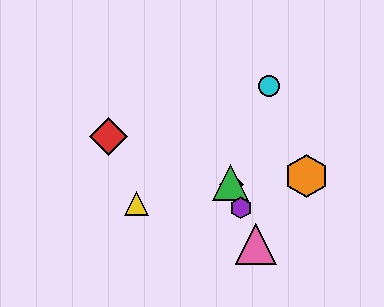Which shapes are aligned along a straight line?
The blue diamond, the green triangle, the purple hexagon, the pink triangle are aligned along a straight line.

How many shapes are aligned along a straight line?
4 shapes (the blue diamond, the green triangle, the purple hexagon, the pink triangle) are aligned along a straight line.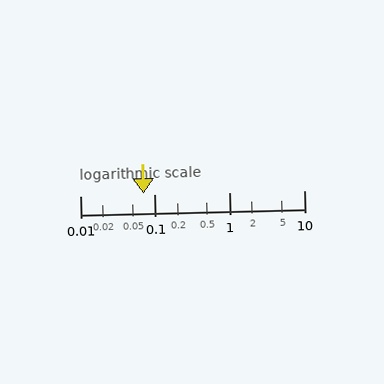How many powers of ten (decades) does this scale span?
The scale spans 3 decades, from 0.01 to 10.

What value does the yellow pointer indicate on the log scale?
The pointer indicates approximately 0.07.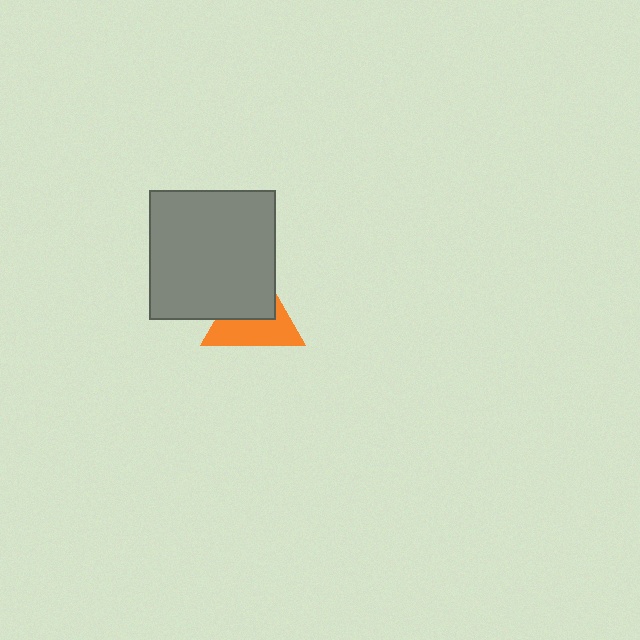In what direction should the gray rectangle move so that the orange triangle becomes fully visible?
The gray rectangle should move toward the upper-left. That is the shortest direction to clear the overlap and leave the orange triangle fully visible.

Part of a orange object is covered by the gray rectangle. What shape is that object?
It is a triangle.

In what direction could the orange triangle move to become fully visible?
The orange triangle could move toward the lower-right. That would shift it out from behind the gray rectangle entirely.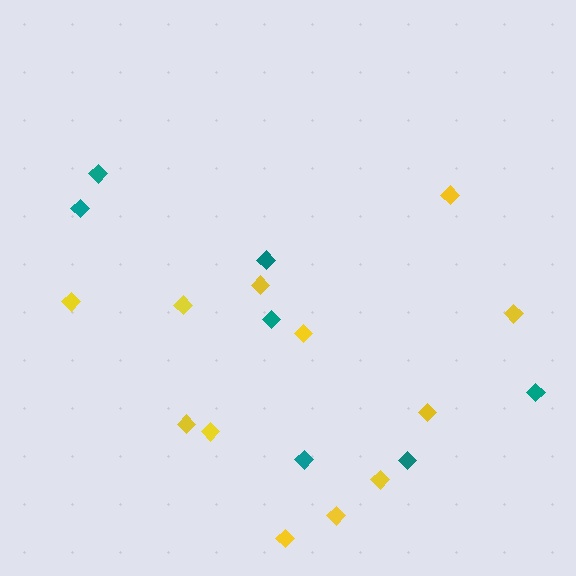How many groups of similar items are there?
There are 2 groups: one group of yellow diamonds (12) and one group of teal diamonds (7).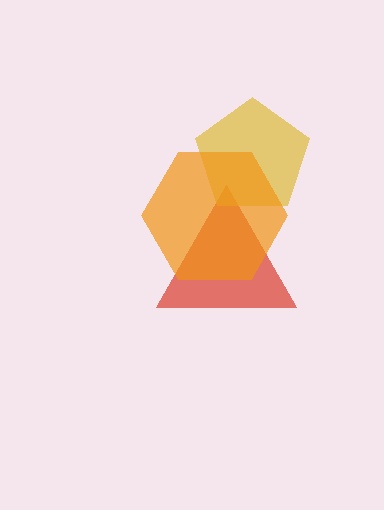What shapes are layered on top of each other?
The layered shapes are: a red triangle, a yellow pentagon, an orange hexagon.